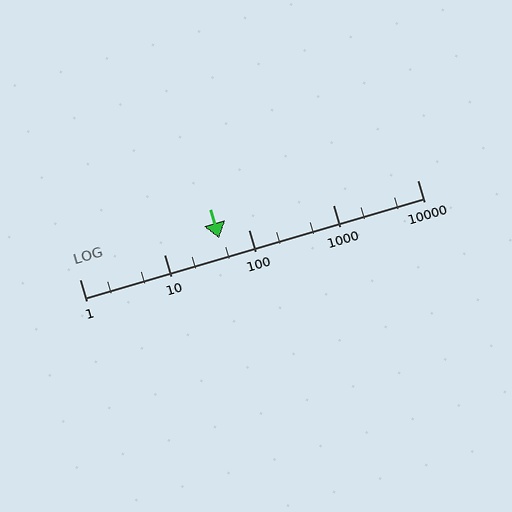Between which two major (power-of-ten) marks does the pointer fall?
The pointer is between 10 and 100.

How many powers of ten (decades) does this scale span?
The scale spans 4 decades, from 1 to 10000.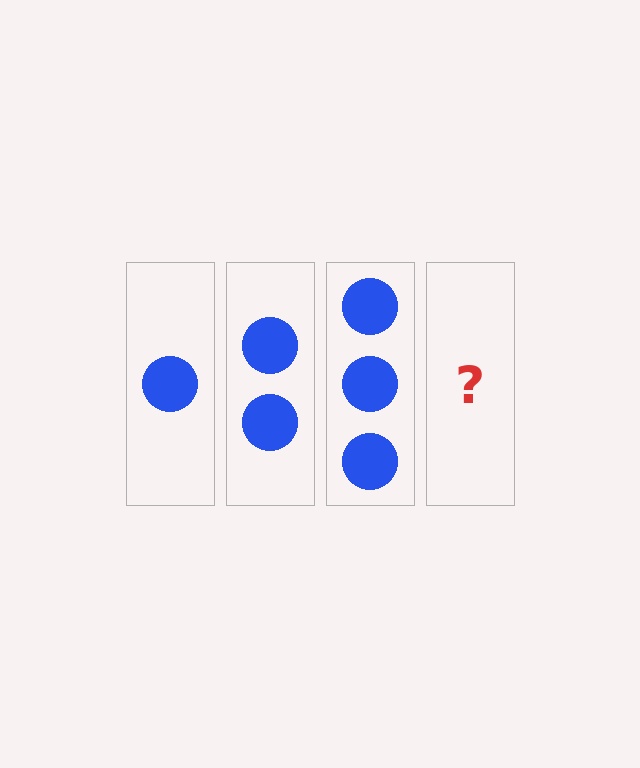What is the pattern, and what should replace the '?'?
The pattern is that each step adds one more circle. The '?' should be 4 circles.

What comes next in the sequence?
The next element should be 4 circles.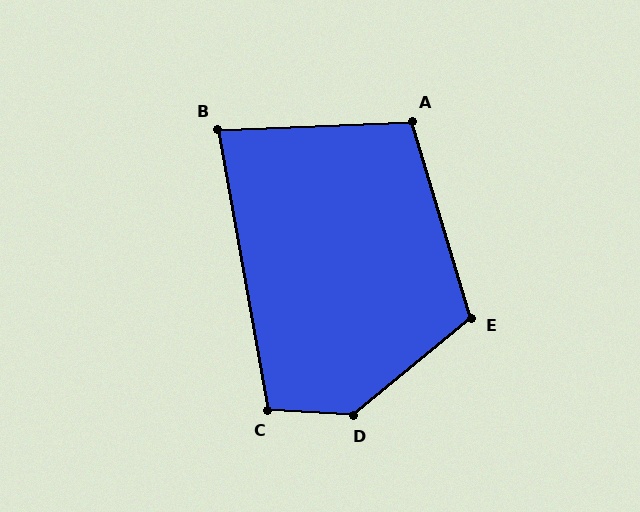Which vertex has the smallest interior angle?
B, at approximately 82 degrees.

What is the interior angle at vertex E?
Approximately 113 degrees (obtuse).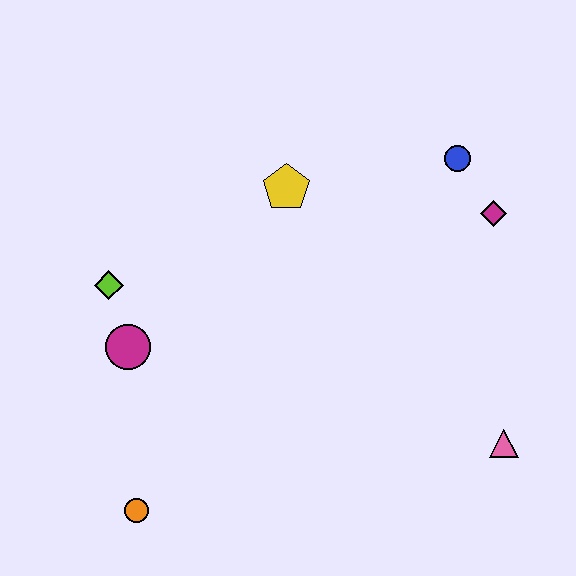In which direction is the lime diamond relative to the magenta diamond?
The lime diamond is to the left of the magenta diamond.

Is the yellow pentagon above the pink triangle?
Yes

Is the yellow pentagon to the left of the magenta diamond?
Yes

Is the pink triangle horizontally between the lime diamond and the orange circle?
No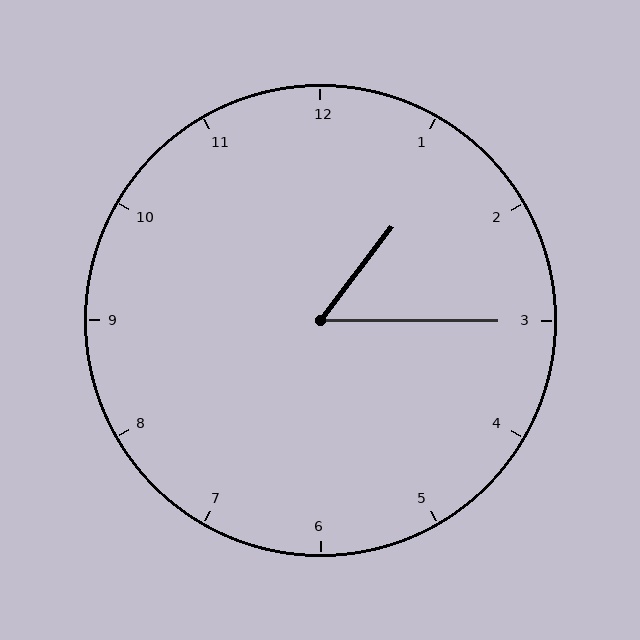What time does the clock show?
1:15.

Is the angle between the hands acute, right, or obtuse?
It is acute.